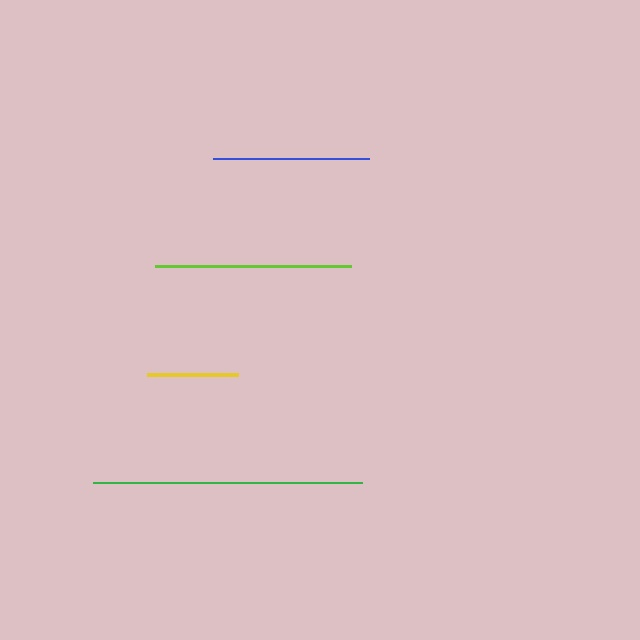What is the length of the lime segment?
The lime segment is approximately 196 pixels long.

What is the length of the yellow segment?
The yellow segment is approximately 91 pixels long.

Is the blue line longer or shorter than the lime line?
The lime line is longer than the blue line.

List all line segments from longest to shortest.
From longest to shortest: green, lime, blue, yellow.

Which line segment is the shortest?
The yellow line is the shortest at approximately 91 pixels.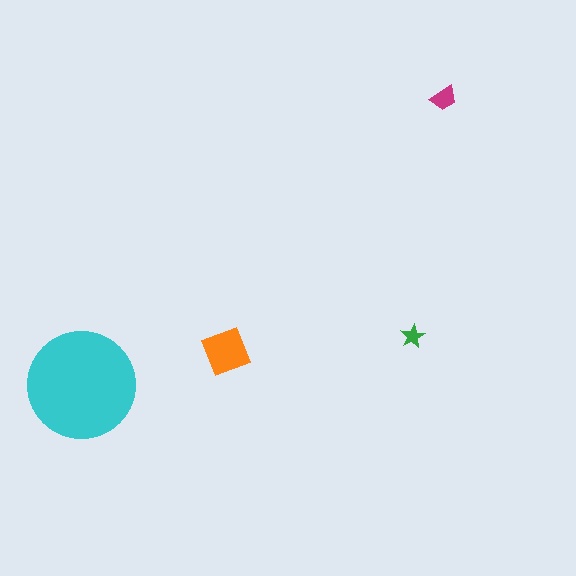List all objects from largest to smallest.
The cyan circle, the orange square, the magenta trapezoid, the green star.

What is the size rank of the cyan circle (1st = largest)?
1st.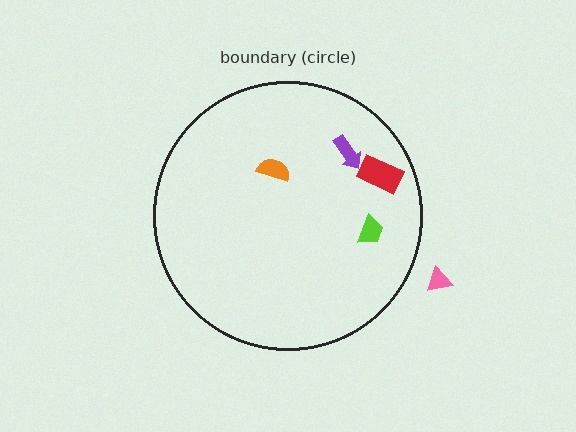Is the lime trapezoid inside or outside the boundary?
Inside.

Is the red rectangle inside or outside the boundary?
Inside.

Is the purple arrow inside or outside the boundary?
Inside.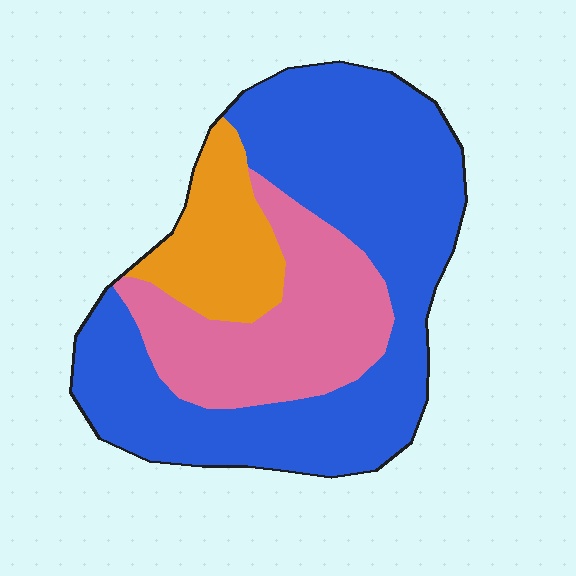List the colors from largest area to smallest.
From largest to smallest: blue, pink, orange.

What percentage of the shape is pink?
Pink covers 26% of the shape.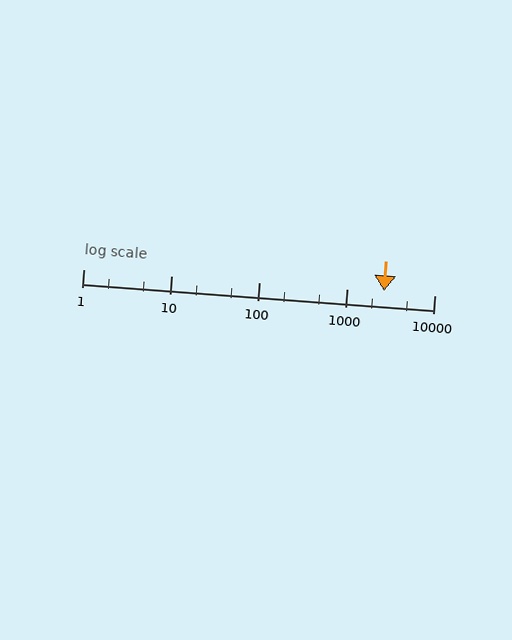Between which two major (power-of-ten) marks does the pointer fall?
The pointer is between 1000 and 10000.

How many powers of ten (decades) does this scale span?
The scale spans 4 decades, from 1 to 10000.